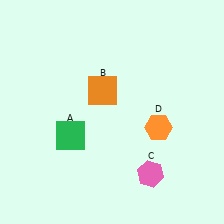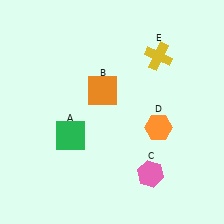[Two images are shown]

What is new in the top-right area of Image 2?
A yellow cross (E) was added in the top-right area of Image 2.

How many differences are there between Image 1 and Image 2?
There is 1 difference between the two images.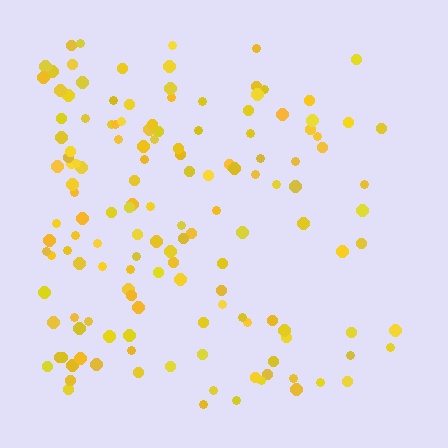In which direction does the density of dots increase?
From right to left, with the left side densest.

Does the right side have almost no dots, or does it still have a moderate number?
Still a moderate number, just noticeably fewer than the left.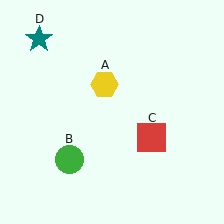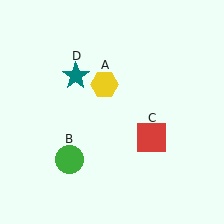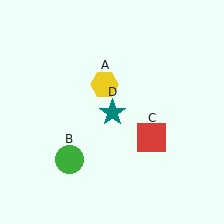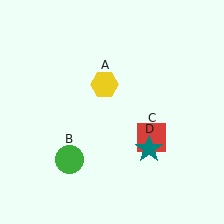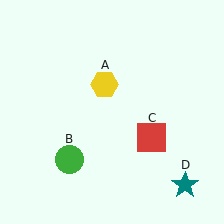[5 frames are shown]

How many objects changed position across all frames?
1 object changed position: teal star (object D).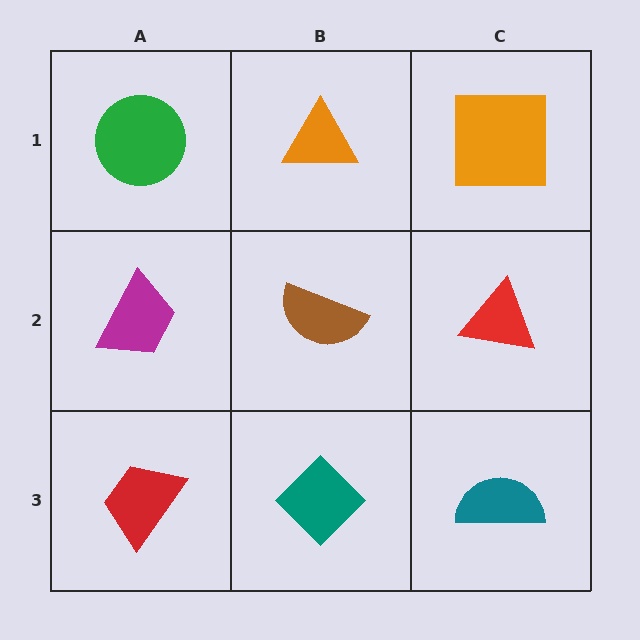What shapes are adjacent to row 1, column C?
A red triangle (row 2, column C), an orange triangle (row 1, column B).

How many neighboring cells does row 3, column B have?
3.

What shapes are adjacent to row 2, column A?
A green circle (row 1, column A), a red trapezoid (row 3, column A), a brown semicircle (row 2, column B).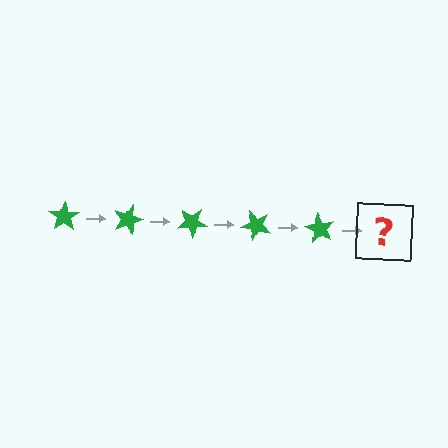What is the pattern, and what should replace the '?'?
The pattern is that the star rotates 15 degrees each step. The '?' should be a green star rotated 75 degrees.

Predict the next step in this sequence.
The next step is a green star rotated 75 degrees.